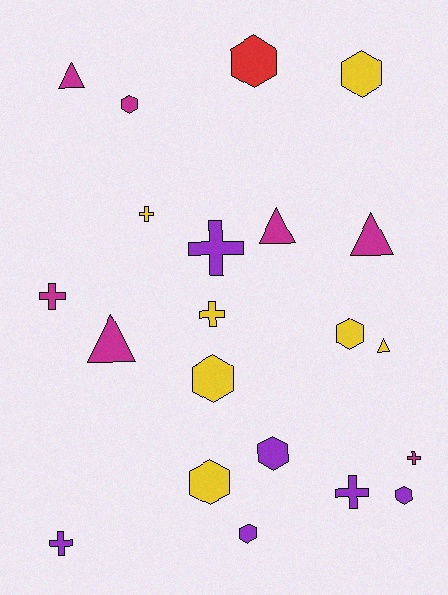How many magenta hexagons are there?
There is 1 magenta hexagon.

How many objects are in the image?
There are 21 objects.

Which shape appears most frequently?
Hexagon, with 9 objects.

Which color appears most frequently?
Magenta, with 7 objects.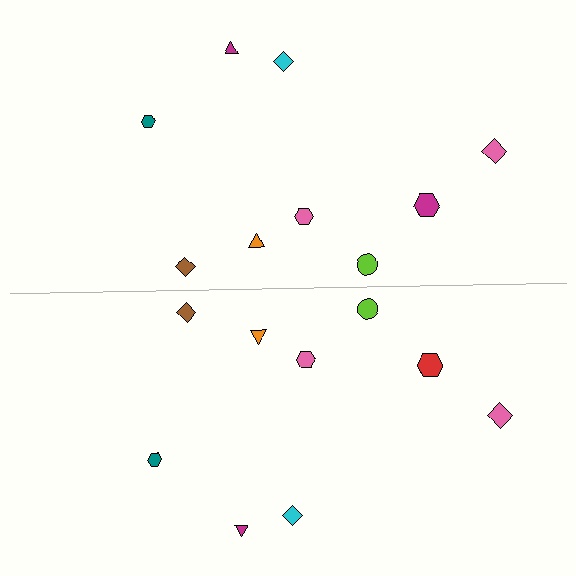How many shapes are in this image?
There are 18 shapes in this image.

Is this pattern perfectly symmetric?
No, the pattern is not perfectly symmetric. The red hexagon on the bottom side breaks the symmetry — its mirror counterpart is magenta.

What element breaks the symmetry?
The red hexagon on the bottom side breaks the symmetry — its mirror counterpart is magenta.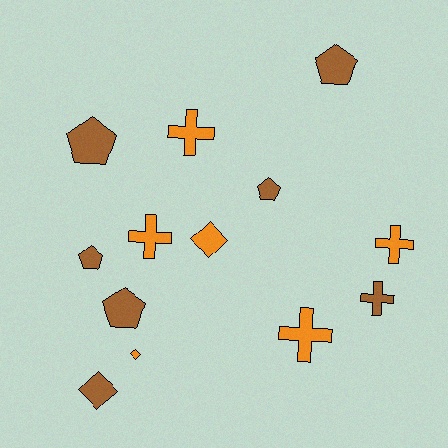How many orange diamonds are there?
There are 2 orange diamonds.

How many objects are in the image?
There are 13 objects.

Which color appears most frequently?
Brown, with 7 objects.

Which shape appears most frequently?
Cross, with 5 objects.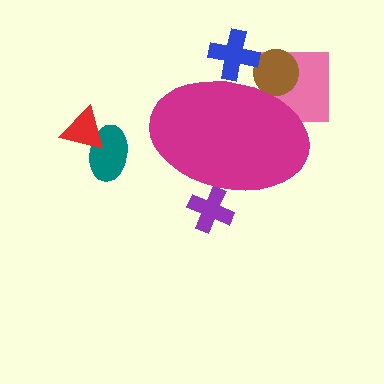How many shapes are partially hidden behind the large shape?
4 shapes are partially hidden.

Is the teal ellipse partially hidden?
No, the teal ellipse is fully visible.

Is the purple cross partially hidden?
Yes, the purple cross is partially hidden behind the magenta ellipse.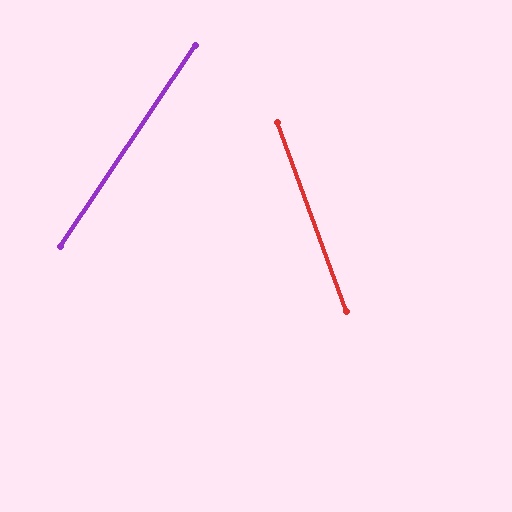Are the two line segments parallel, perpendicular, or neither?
Neither parallel nor perpendicular — they differ by about 54°.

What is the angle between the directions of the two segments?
Approximately 54 degrees.